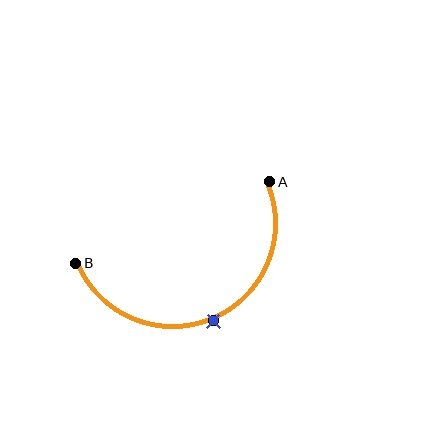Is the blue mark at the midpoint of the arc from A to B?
Yes. The blue mark lies on the arc at equal arc-length from both A and B — it is the arc midpoint.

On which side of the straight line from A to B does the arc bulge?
The arc bulges below the straight line connecting A and B.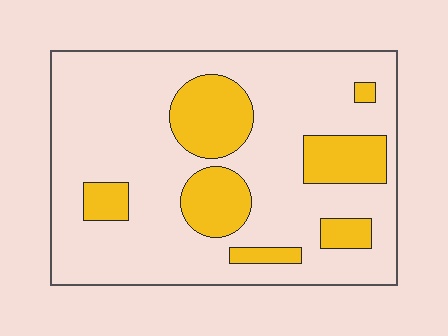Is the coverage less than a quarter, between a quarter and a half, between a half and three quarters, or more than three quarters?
Less than a quarter.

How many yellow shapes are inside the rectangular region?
7.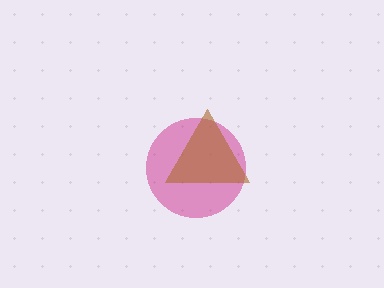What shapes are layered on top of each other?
The layered shapes are: a magenta circle, a brown triangle.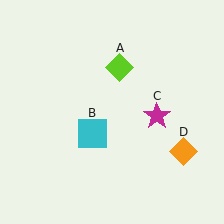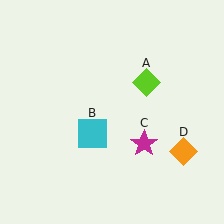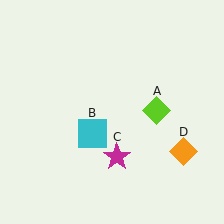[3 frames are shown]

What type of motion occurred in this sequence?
The lime diamond (object A), magenta star (object C) rotated clockwise around the center of the scene.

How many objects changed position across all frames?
2 objects changed position: lime diamond (object A), magenta star (object C).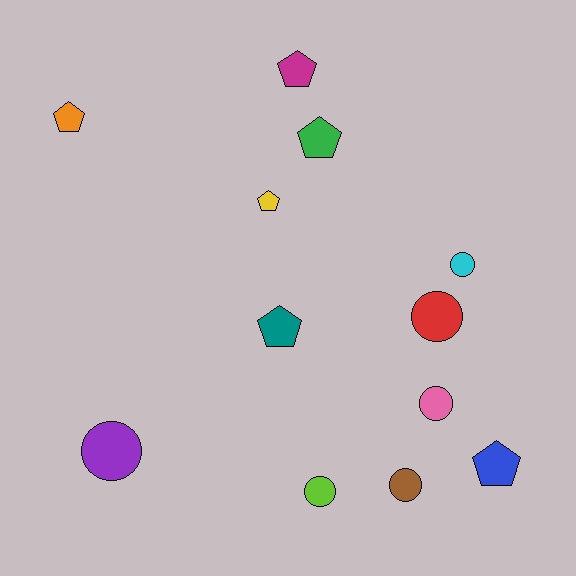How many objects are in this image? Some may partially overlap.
There are 12 objects.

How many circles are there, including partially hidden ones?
There are 6 circles.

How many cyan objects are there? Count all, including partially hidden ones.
There is 1 cyan object.